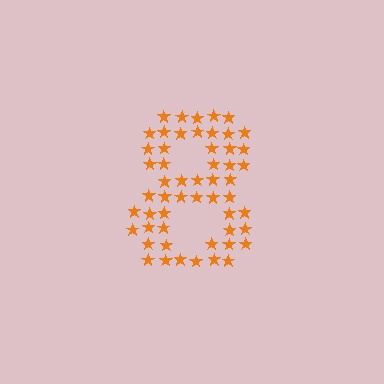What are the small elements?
The small elements are stars.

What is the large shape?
The large shape is the digit 8.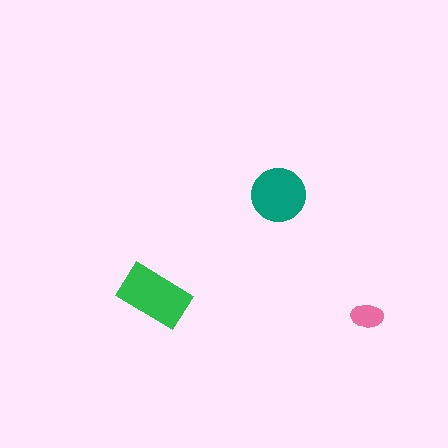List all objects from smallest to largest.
The pink ellipse, the teal circle, the green rectangle.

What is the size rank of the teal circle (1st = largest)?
2nd.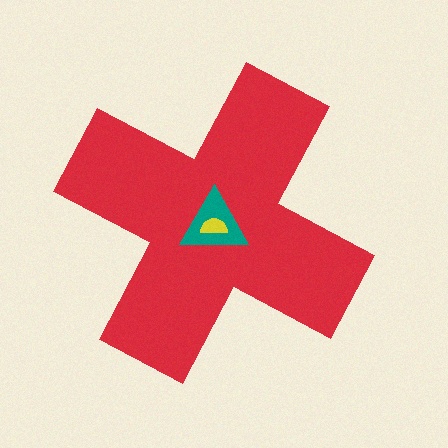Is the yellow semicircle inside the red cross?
Yes.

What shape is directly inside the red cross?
The teal triangle.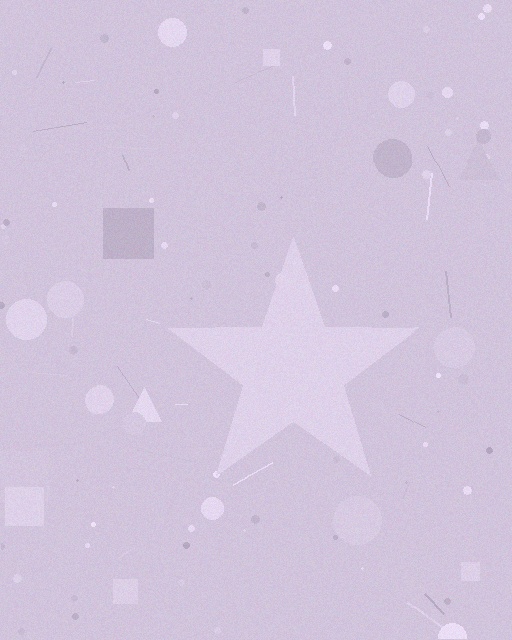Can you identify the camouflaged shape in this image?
The camouflaged shape is a star.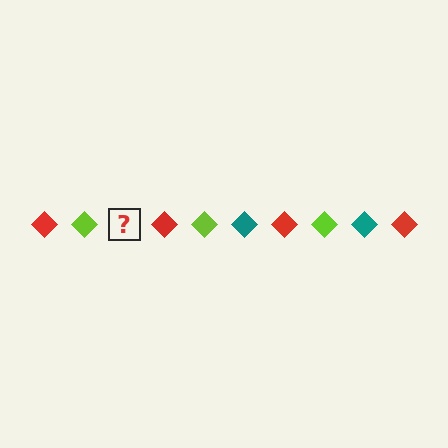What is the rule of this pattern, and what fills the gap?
The rule is that the pattern cycles through red, lime, teal diamonds. The gap should be filled with a teal diamond.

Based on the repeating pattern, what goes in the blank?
The blank should be a teal diamond.